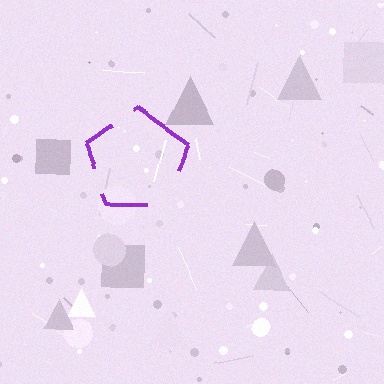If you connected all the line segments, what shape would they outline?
They would outline a pentagon.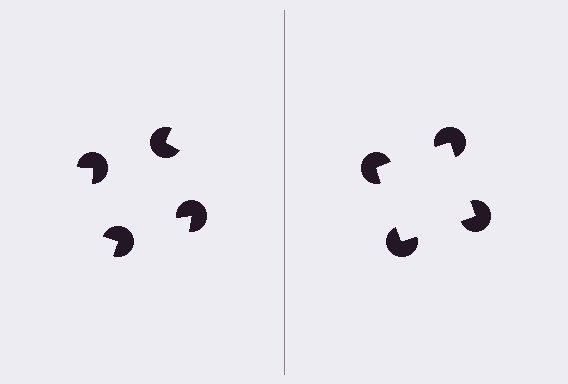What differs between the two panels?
The pac-man discs are positioned identically on both sides; only the wedge orientations differ. On the right they align to a square; on the left they are misaligned.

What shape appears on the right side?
An illusory square.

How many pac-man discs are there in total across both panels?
8 — 4 on each side.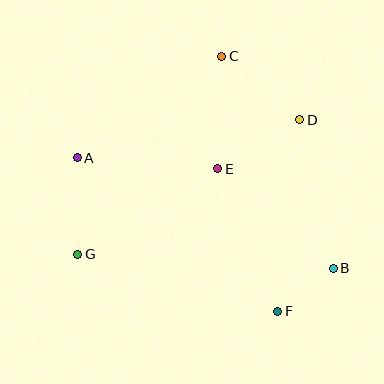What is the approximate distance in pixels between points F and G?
The distance between F and G is approximately 208 pixels.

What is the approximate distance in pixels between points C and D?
The distance between C and D is approximately 100 pixels.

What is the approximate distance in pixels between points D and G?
The distance between D and G is approximately 260 pixels.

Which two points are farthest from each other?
Points A and B are farthest from each other.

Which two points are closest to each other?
Points B and F are closest to each other.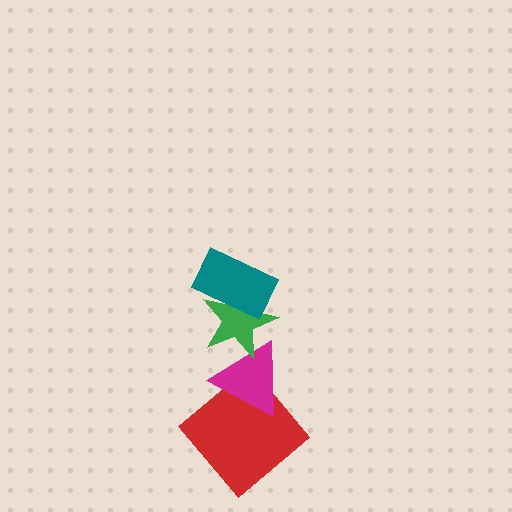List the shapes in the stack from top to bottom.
From top to bottom: the teal rectangle, the green star, the magenta triangle, the red diamond.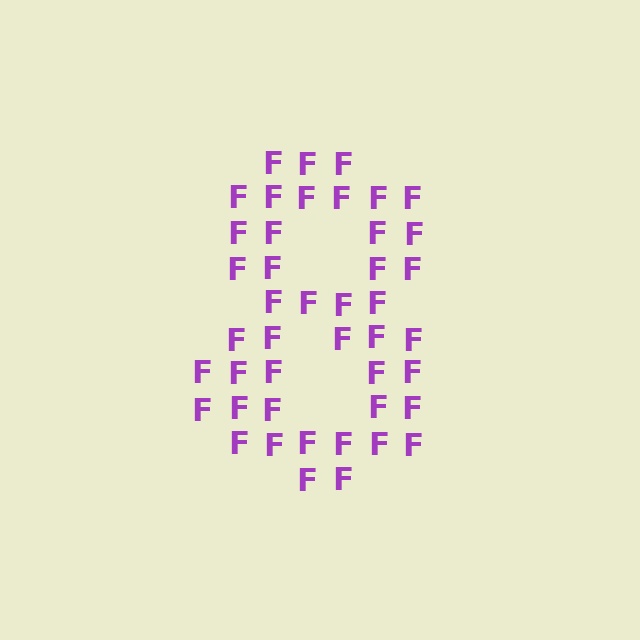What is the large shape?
The large shape is the digit 8.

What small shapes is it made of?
It is made of small letter F's.